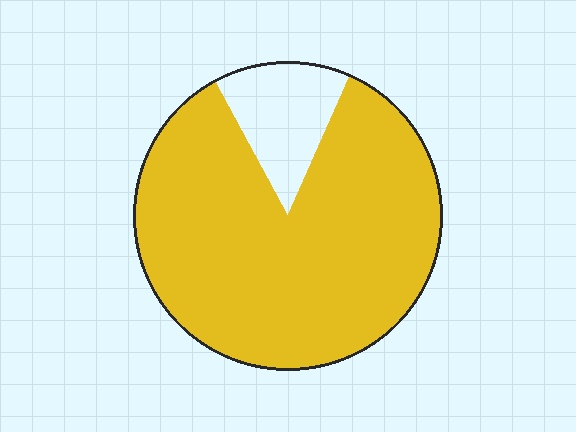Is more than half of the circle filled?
Yes.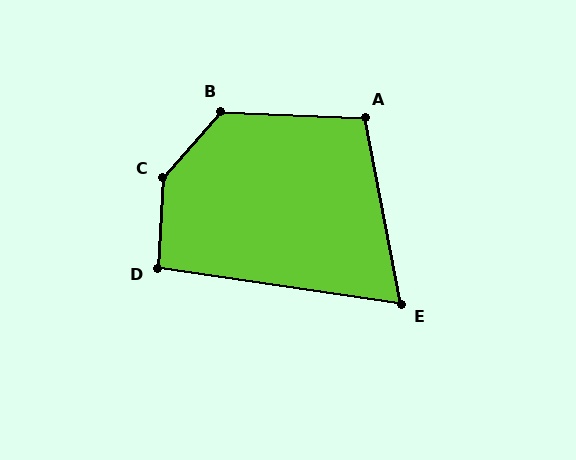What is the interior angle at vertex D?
Approximately 95 degrees (obtuse).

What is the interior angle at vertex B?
Approximately 129 degrees (obtuse).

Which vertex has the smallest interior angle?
E, at approximately 71 degrees.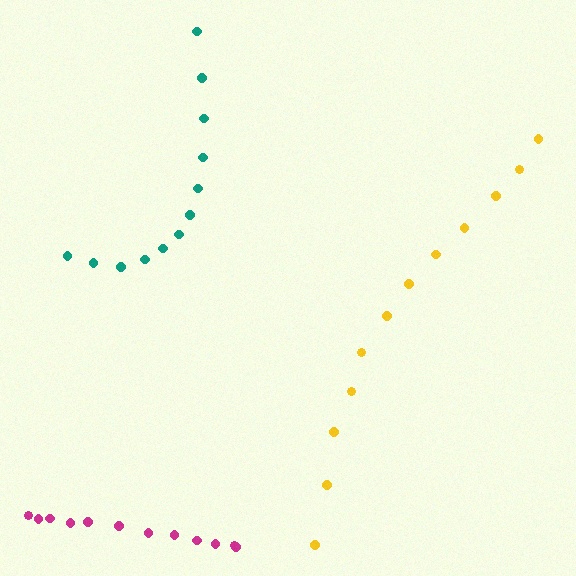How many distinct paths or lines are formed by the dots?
There are 3 distinct paths.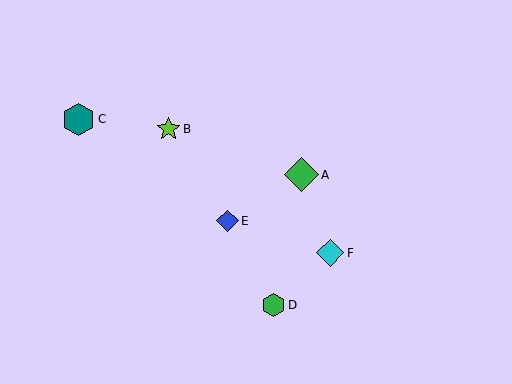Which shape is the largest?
The green diamond (labeled A) is the largest.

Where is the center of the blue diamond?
The center of the blue diamond is at (228, 221).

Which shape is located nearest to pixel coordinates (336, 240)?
The cyan diamond (labeled F) at (330, 253) is nearest to that location.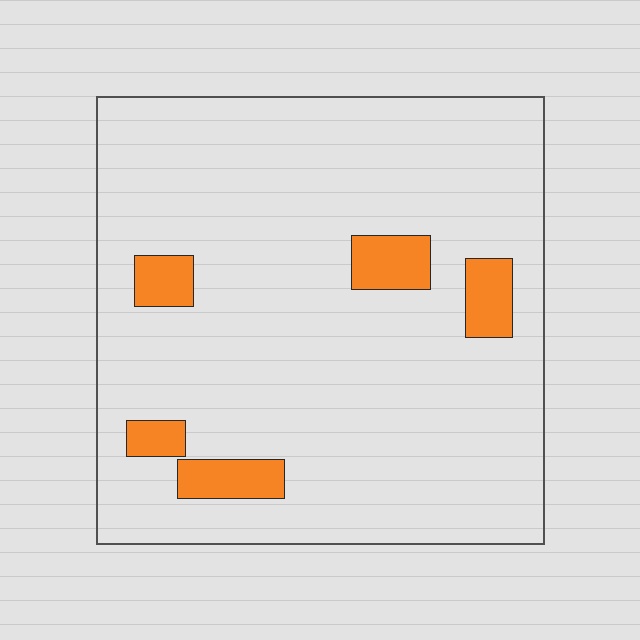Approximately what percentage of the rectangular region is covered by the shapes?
Approximately 10%.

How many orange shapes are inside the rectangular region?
5.